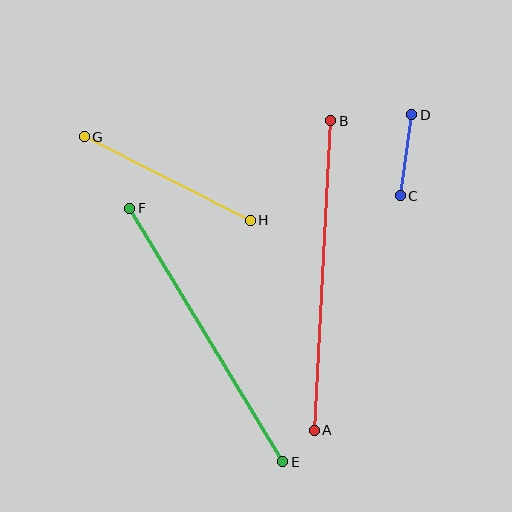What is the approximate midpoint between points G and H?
The midpoint is at approximately (167, 178) pixels.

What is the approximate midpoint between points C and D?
The midpoint is at approximately (406, 155) pixels.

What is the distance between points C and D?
The distance is approximately 82 pixels.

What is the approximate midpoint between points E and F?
The midpoint is at approximately (206, 335) pixels.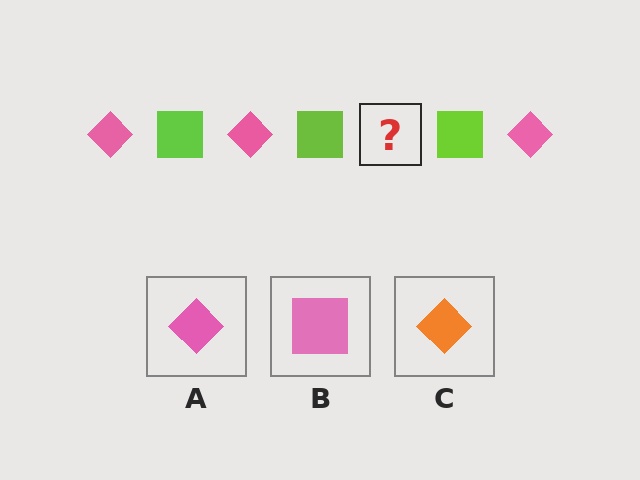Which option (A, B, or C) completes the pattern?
A.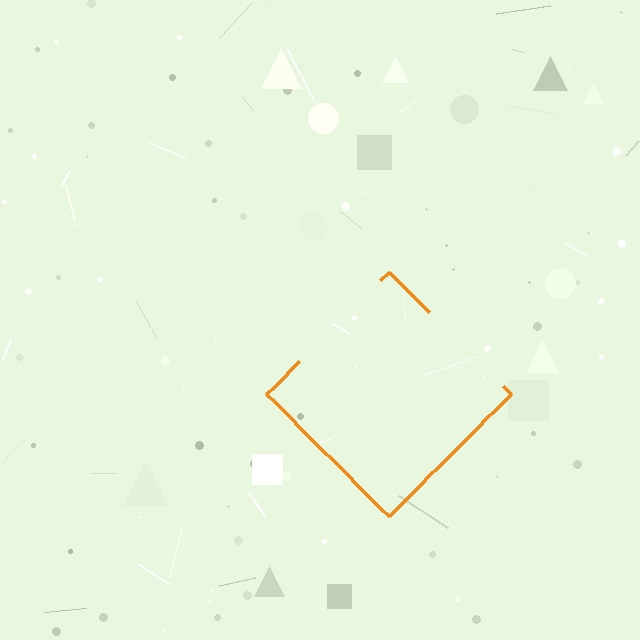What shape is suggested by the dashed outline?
The dashed outline suggests a diamond.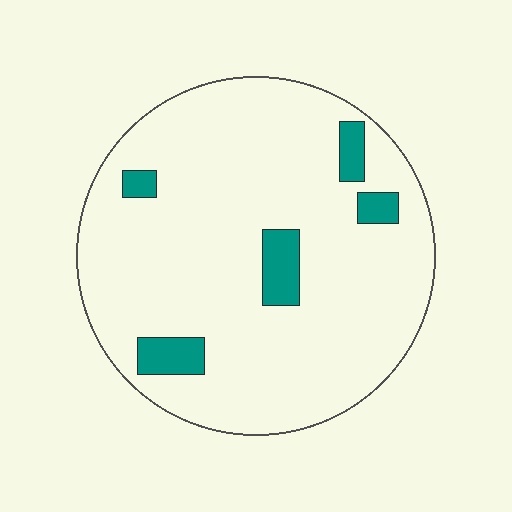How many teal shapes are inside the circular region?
5.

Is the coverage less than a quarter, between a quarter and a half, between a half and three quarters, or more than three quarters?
Less than a quarter.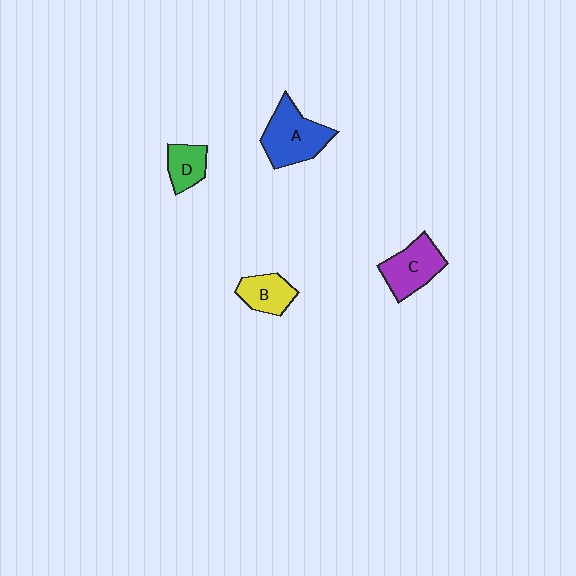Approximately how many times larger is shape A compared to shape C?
Approximately 1.2 times.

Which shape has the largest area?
Shape A (blue).